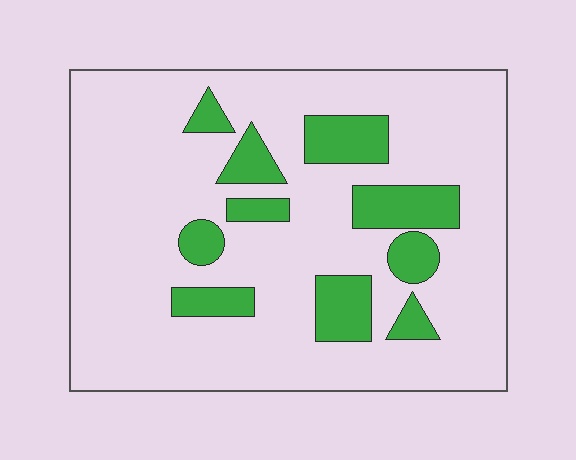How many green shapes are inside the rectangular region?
10.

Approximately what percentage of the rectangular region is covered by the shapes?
Approximately 20%.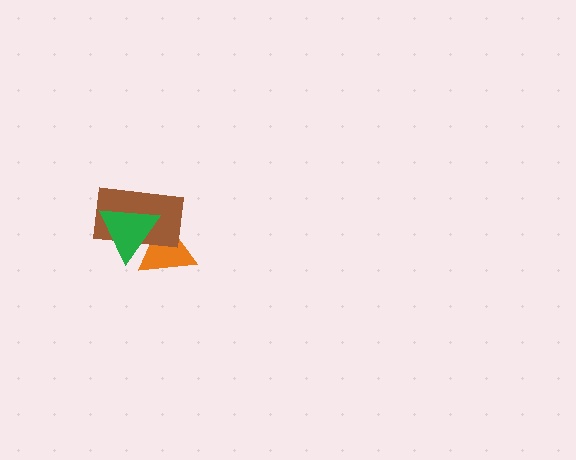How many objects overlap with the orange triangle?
2 objects overlap with the orange triangle.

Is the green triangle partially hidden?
No, no other shape covers it.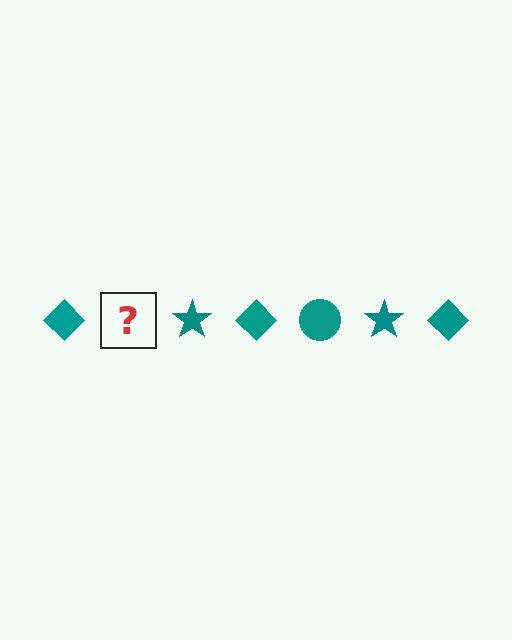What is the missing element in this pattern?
The missing element is a teal circle.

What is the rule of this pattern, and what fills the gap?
The rule is that the pattern cycles through diamond, circle, star shapes in teal. The gap should be filled with a teal circle.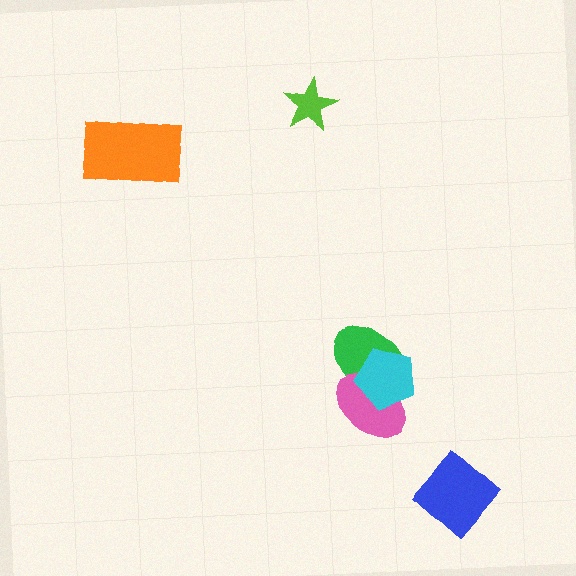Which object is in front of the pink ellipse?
The cyan pentagon is in front of the pink ellipse.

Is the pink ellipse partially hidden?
Yes, it is partially covered by another shape.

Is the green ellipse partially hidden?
Yes, it is partially covered by another shape.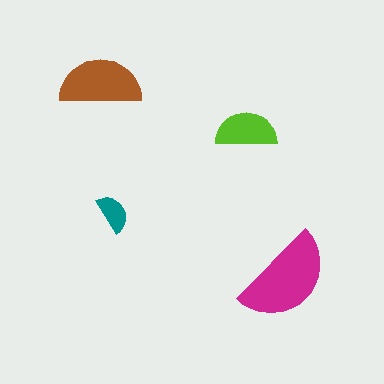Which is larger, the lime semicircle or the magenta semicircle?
The magenta one.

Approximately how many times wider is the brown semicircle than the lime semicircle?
About 1.5 times wider.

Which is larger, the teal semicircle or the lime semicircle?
The lime one.